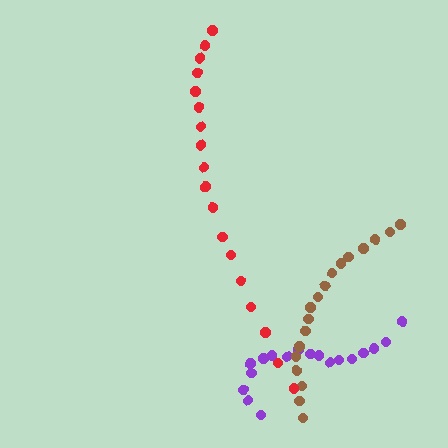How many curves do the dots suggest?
There are 3 distinct paths.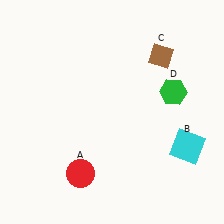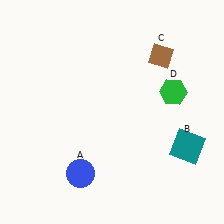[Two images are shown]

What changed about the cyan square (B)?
In Image 1, B is cyan. In Image 2, it changed to teal.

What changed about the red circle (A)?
In Image 1, A is red. In Image 2, it changed to blue.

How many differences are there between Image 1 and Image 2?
There are 2 differences between the two images.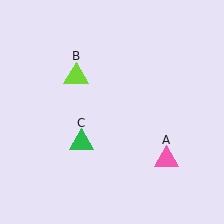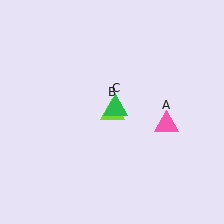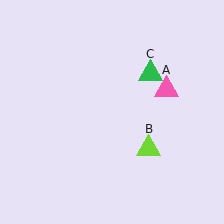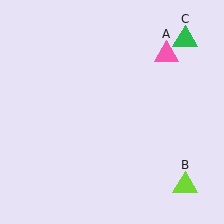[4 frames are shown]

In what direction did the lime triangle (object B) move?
The lime triangle (object B) moved down and to the right.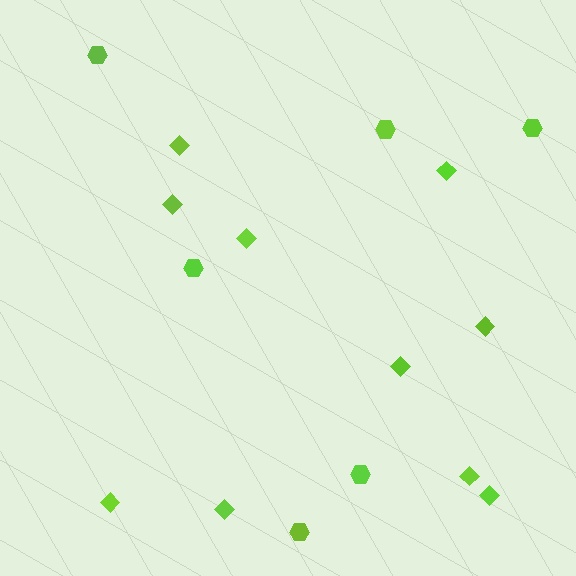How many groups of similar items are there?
There are 2 groups: one group of diamonds (10) and one group of hexagons (6).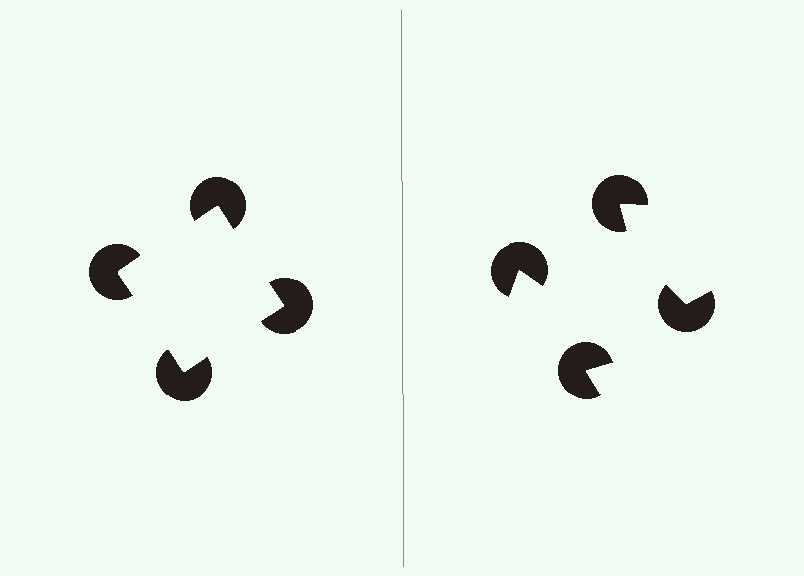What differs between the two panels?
The pac-man discs are positioned identically on both sides; only the wedge orientations differ. On the left they align to a square; on the right they are misaligned.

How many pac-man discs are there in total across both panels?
8 — 4 on each side.